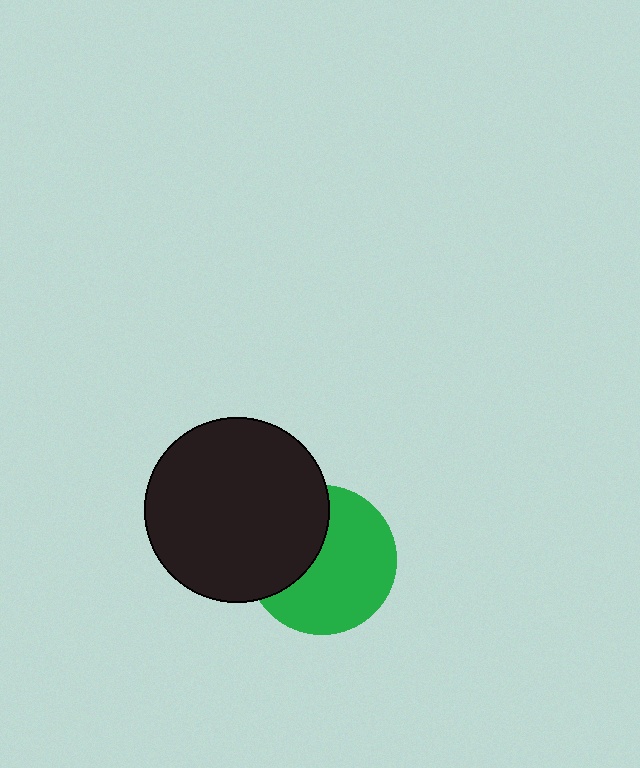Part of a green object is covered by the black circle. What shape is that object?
It is a circle.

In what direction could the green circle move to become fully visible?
The green circle could move right. That would shift it out from behind the black circle entirely.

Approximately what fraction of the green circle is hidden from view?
Roughly 37% of the green circle is hidden behind the black circle.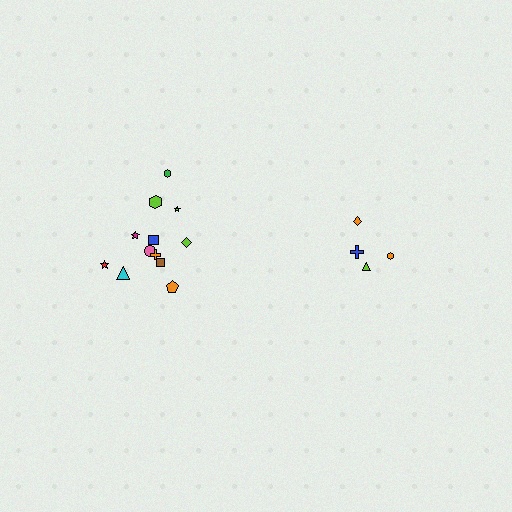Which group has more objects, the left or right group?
The left group.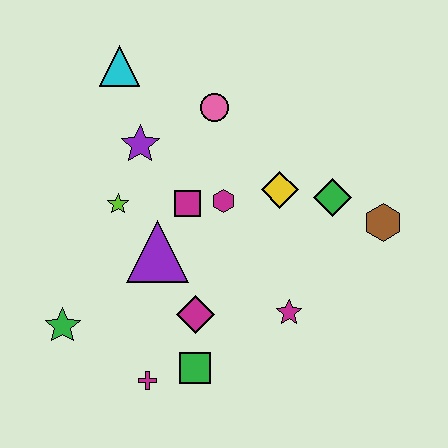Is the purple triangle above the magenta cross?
Yes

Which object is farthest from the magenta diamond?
The cyan triangle is farthest from the magenta diamond.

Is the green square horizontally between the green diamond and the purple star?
Yes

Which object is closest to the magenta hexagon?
The magenta square is closest to the magenta hexagon.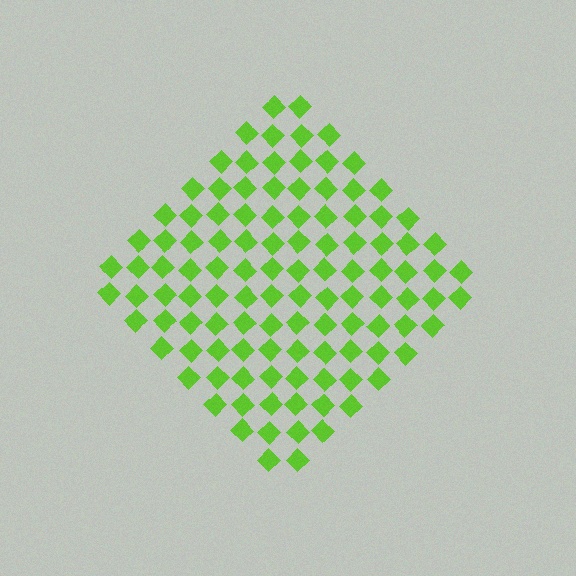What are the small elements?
The small elements are diamonds.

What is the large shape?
The large shape is a diamond.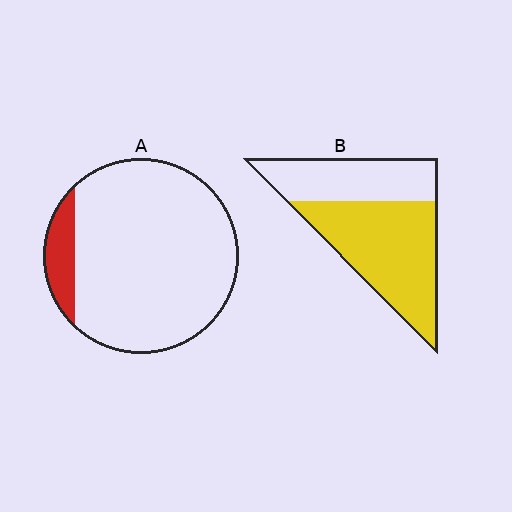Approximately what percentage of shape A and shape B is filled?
A is approximately 10% and B is approximately 60%.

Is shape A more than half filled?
No.